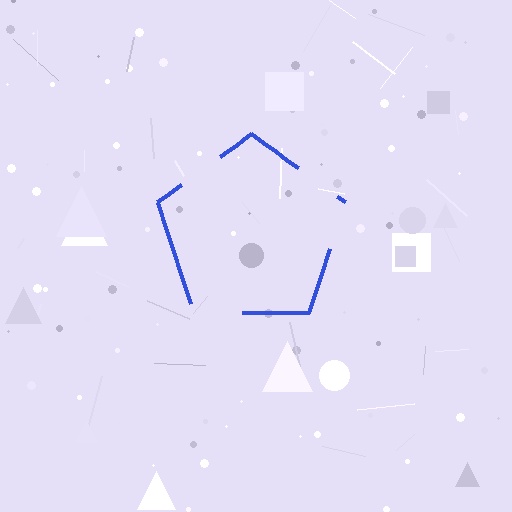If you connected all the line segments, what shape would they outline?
They would outline a pentagon.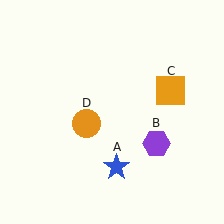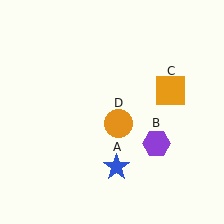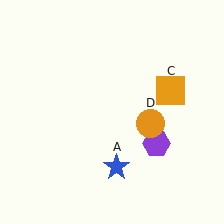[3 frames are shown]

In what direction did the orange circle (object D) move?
The orange circle (object D) moved right.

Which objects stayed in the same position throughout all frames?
Blue star (object A) and purple hexagon (object B) and orange square (object C) remained stationary.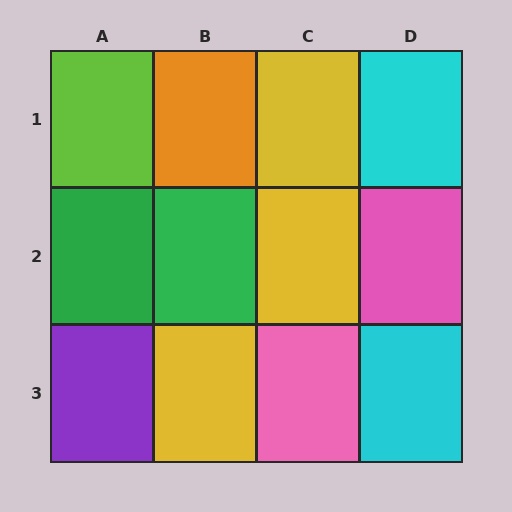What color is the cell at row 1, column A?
Lime.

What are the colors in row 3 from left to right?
Purple, yellow, pink, cyan.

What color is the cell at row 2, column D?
Pink.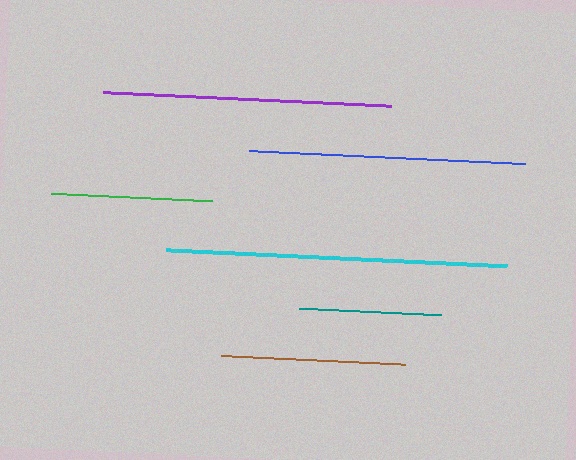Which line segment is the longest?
The cyan line is the longest at approximately 341 pixels.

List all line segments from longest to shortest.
From longest to shortest: cyan, purple, blue, brown, green, teal.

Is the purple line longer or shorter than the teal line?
The purple line is longer than the teal line.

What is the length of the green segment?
The green segment is approximately 161 pixels long.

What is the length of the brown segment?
The brown segment is approximately 183 pixels long.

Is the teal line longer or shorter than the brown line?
The brown line is longer than the teal line.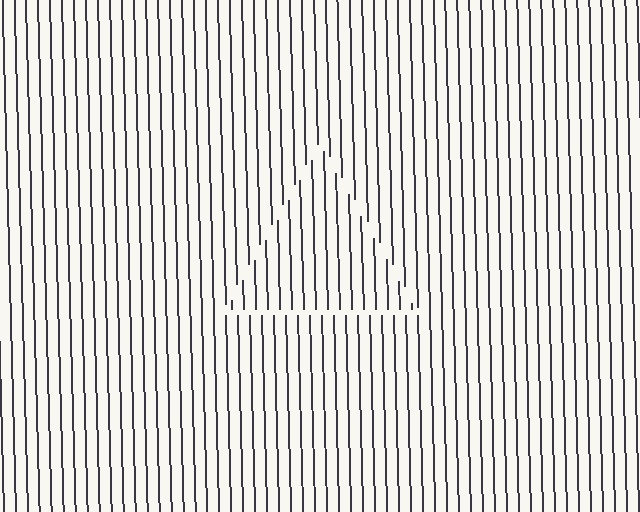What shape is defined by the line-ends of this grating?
An illusory triangle. The interior of the shape contains the same grating, shifted by half a period — the contour is defined by the phase discontinuity where line-ends from the inner and outer gratings abut.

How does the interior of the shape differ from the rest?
The interior of the shape contains the same grating, shifted by half a period — the contour is defined by the phase discontinuity where line-ends from the inner and outer gratings abut.